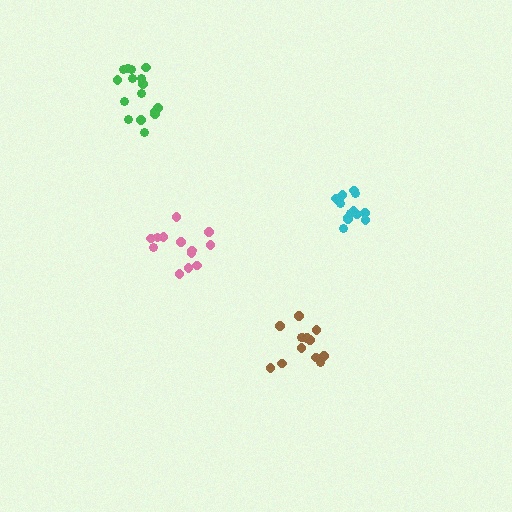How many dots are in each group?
Group 1: 13 dots, Group 2: 14 dots, Group 3: 16 dots, Group 4: 14 dots (57 total).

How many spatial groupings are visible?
There are 4 spatial groupings.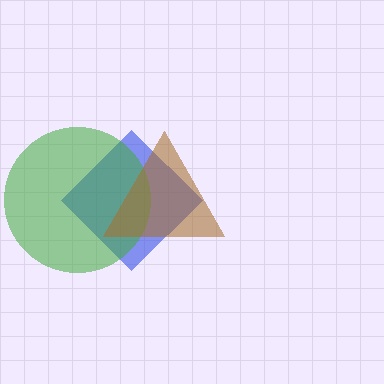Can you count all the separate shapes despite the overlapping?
Yes, there are 3 separate shapes.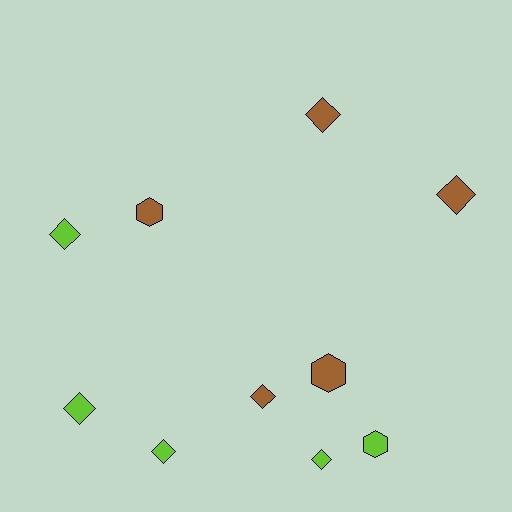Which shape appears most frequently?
Diamond, with 7 objects.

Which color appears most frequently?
Brown, with 5 objects.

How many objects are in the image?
There are 10 objects.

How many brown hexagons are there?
There are 2 brown hexagons.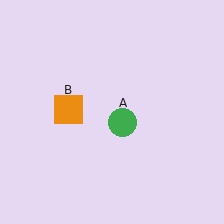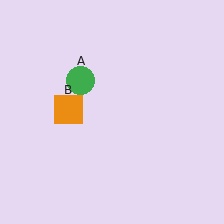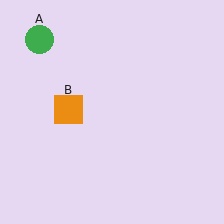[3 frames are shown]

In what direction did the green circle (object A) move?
The green circle (object A) moved up and to the left.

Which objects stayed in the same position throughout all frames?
Orange square (object B) remained stationary.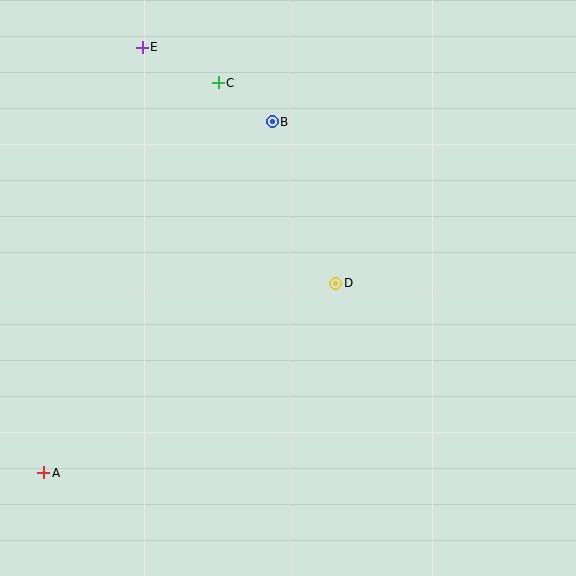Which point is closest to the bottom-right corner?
Point D is closest to the bottom-right corner.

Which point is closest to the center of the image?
Point D at (336, 283) is closest to the center.